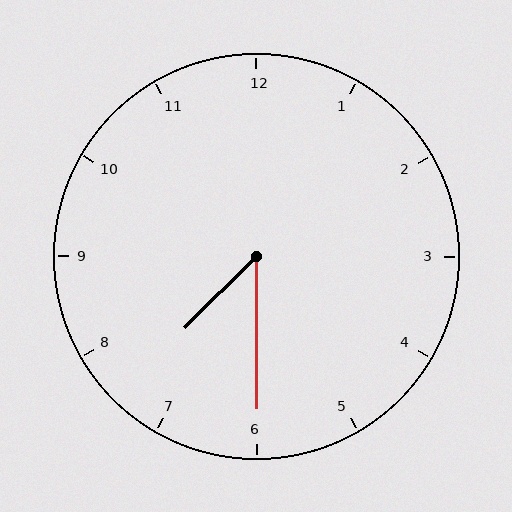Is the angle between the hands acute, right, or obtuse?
It is acute.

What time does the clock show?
7:30.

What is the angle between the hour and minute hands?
Approximately 45 degrees.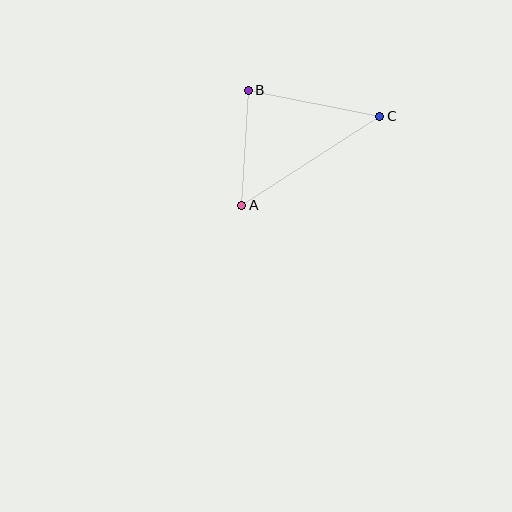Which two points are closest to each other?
Points A and B are closest to each other.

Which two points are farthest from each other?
Points A and C are farthest from each other.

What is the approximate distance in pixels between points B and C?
The distance between B and C is approximately 134 pixels.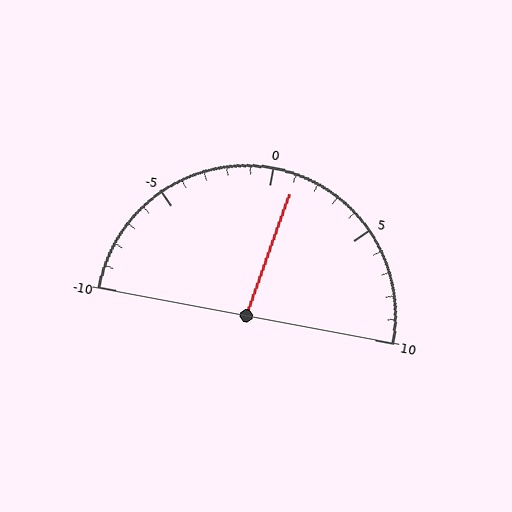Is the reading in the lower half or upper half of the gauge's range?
The reading is in the upper half of the range (-10 to 10).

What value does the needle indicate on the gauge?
The needle indicates approximately 1.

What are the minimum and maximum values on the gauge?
The gauge ranges from -10 to 10.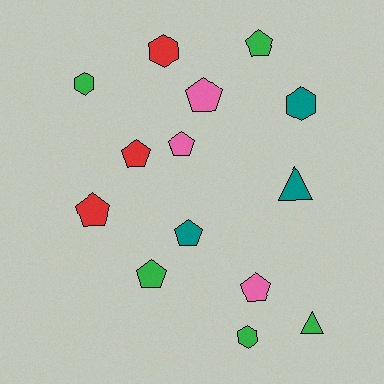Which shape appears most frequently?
Pentagon, with 8 objects.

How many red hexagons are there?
There is 1 red hexagon.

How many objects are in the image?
There are 14 objects.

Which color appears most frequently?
Green, with 5 objects.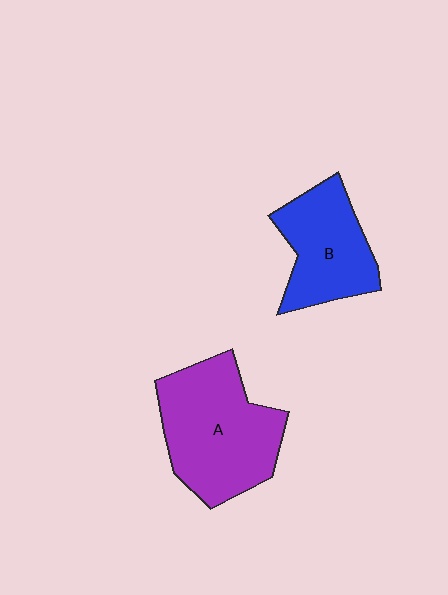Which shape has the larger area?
Shape A (purple).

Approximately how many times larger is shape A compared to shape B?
Approximately 1.4 times.